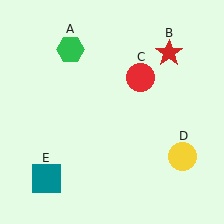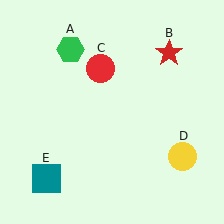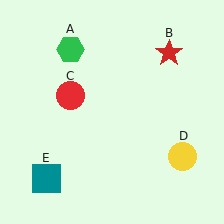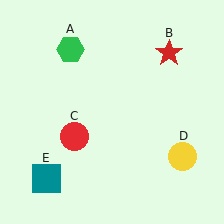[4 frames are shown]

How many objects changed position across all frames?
1 object changed position: red circle (object C).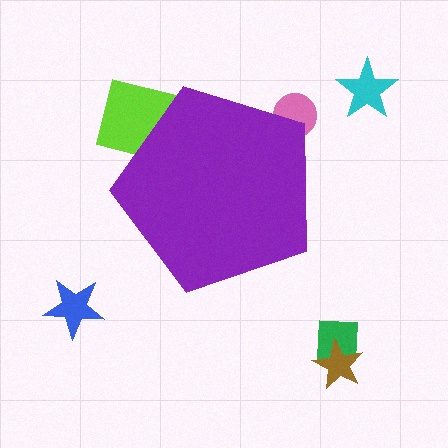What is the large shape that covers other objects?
A purple pentagon.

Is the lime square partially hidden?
Yes, the lime square is partially hidden behind the purple pentagon.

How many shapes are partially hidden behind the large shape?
2 shapes are partially hidden.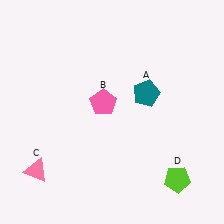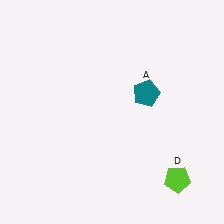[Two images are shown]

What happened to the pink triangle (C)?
The pink triangle (C) was removed in Image 2. It was in the bottom-left area of Image 1.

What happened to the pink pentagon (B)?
The pink pentagon (B) was removed in Image 2. It was in the top-left area of Image 1.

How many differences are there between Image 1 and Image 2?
There are 2 differences between the two images.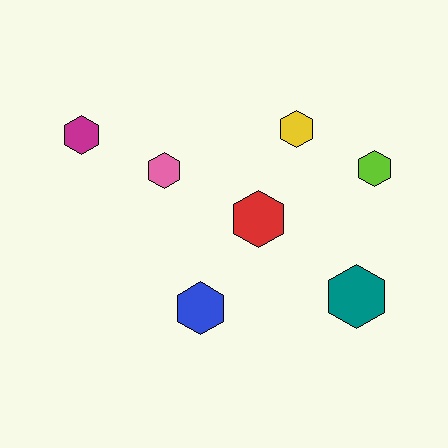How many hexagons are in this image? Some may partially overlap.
There are 7 hexagons.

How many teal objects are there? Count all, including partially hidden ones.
There is 1 teal object.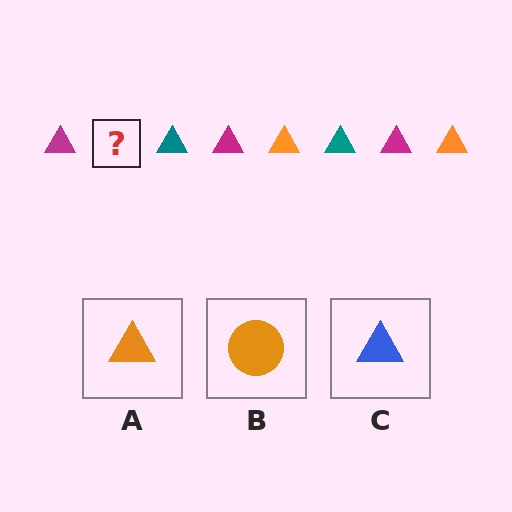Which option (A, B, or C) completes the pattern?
A.